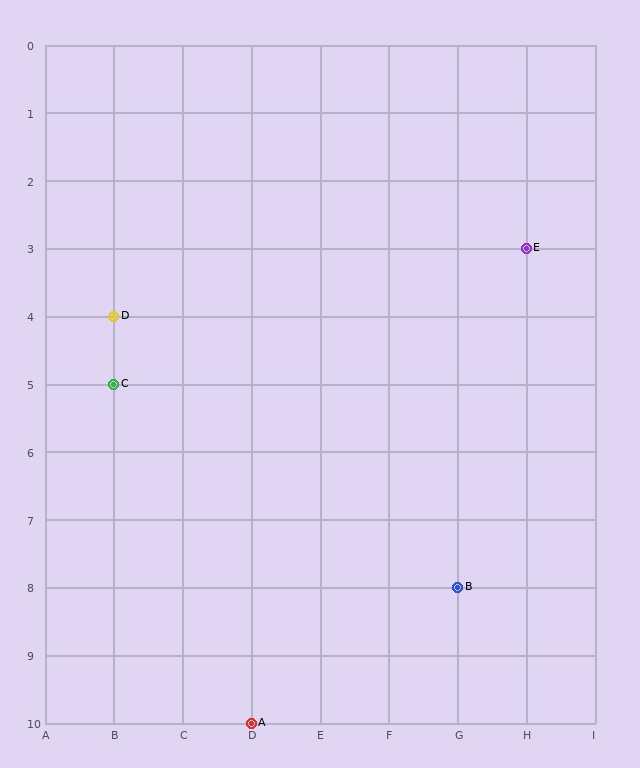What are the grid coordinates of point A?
Point A is at grid coordinates (D, 10).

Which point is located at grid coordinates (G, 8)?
Point B is at (G, 8).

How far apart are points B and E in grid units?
Points B and E are 1 column and 5 rows apart (about 5.1 grid units diagonally).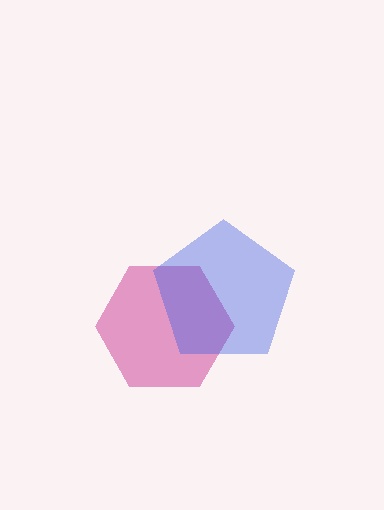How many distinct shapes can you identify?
There are 2 distinct shapes: a magenta hexagon, a blue pentagon.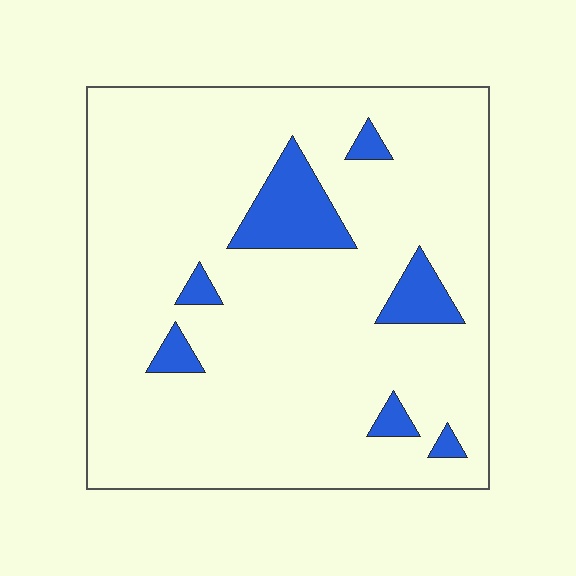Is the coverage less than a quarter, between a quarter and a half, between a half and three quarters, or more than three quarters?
Less than a quarter.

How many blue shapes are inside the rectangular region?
7.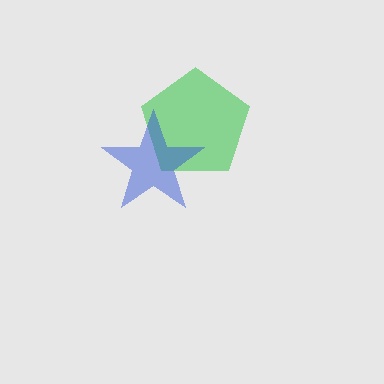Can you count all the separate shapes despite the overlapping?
Yes, there are 2 separate shapes.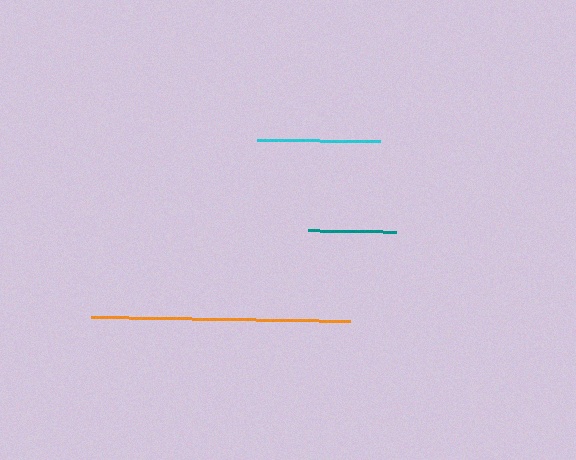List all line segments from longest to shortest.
From longest to shortest: orange, cyan, teal.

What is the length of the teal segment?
The teal segment is approximately 87 pixels long.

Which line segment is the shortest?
The teal line is the shortest at approximately 87 pixels.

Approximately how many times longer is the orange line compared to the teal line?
The orange line is approximately 3.0 times the length of the teal line.